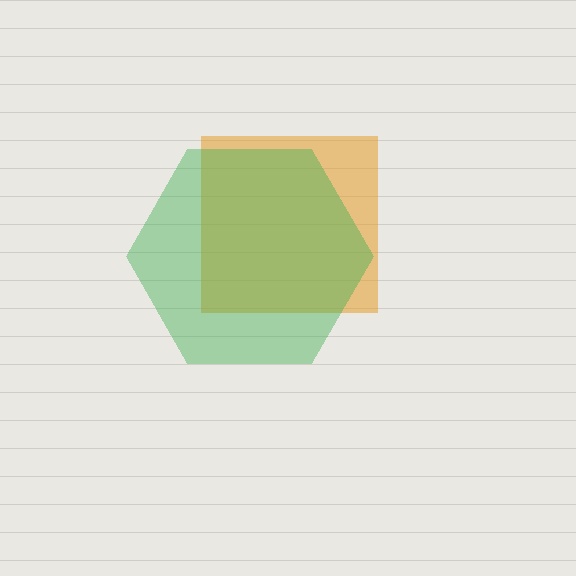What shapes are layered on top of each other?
The layered shapes are: an orange square, a green hexagon.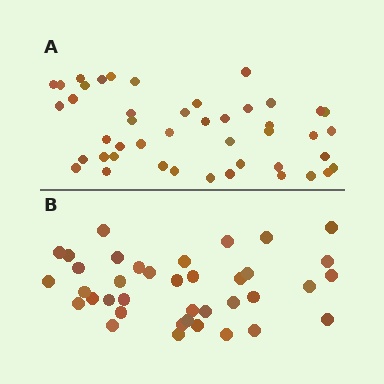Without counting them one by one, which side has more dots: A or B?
Region A (the top region) has more dots.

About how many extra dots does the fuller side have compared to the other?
Region A has roughly 8 or so more dots than region B.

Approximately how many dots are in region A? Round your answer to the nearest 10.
About 40 dots. (The exact count is 45, which rounds to 40.)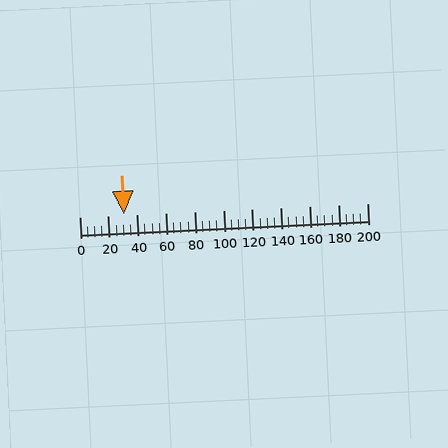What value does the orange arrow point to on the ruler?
The orange arrow points to approximately 31.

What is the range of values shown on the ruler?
The ruler shows values from 0 to 200.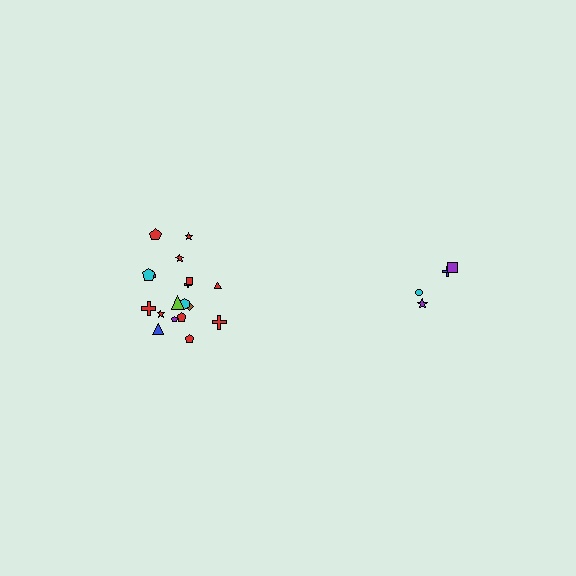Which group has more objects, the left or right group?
The left group.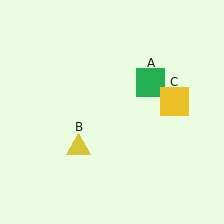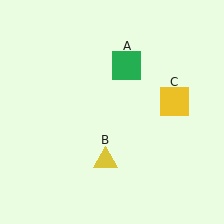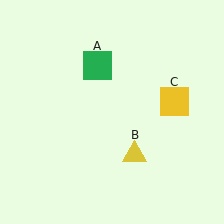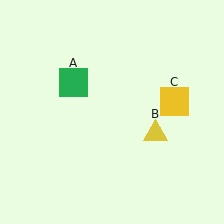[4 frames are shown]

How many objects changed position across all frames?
2 objects changed position: green square (object A), yellow triangle (object B).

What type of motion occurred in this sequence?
The green square (object A), yellow triangle (object B) rotated counterclockwise around the center of the scene.